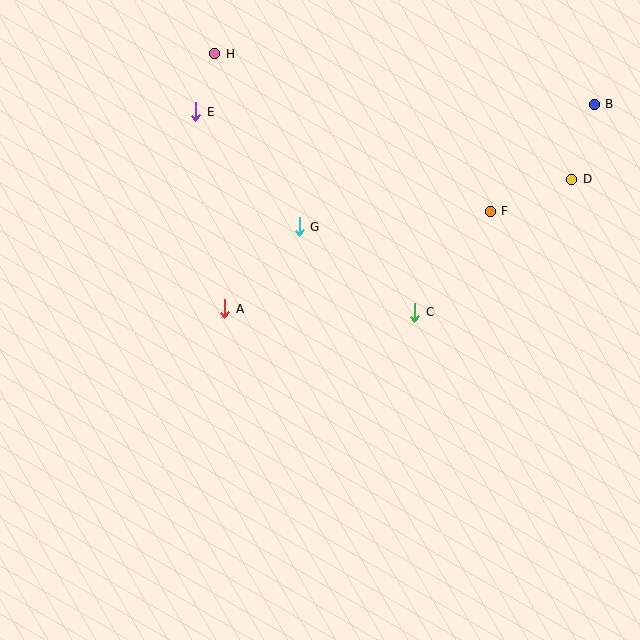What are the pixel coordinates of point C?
Point C is at (415, 312).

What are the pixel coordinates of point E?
Point E is at (196, 112).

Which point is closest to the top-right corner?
Point B is closest to the top-right corner.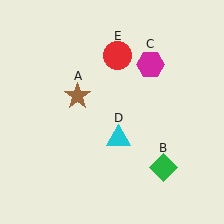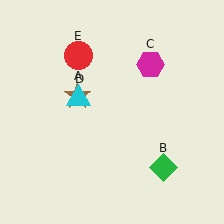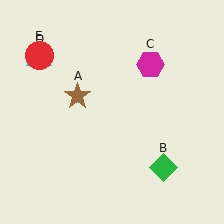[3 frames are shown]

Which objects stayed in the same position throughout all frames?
Brown star (object A) and green diamond (object B) and magenta hexagon (object C) remained stationary.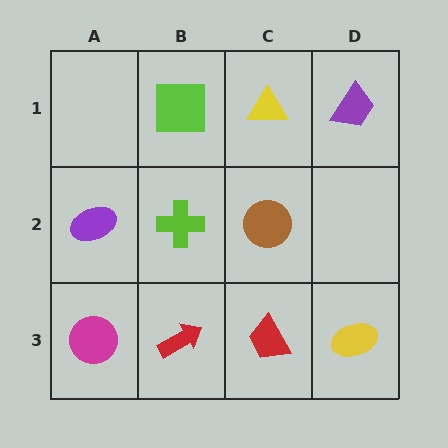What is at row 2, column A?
A purple ellipse.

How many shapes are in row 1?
3 shapes.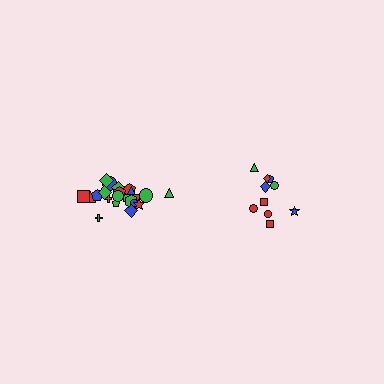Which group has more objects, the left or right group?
The left group.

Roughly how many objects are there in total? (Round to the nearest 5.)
Roughly 30 objects in total.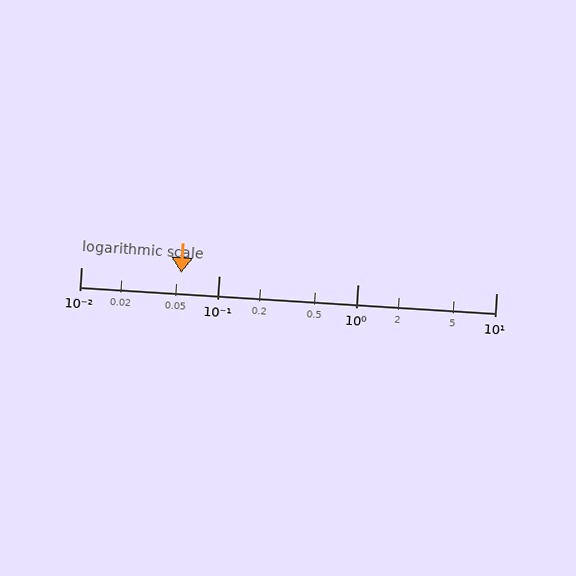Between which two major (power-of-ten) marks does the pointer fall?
The pointer is between 0.01 and 0.1.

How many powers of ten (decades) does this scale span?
The scale spans 3 decades, from 0.01 to 10.